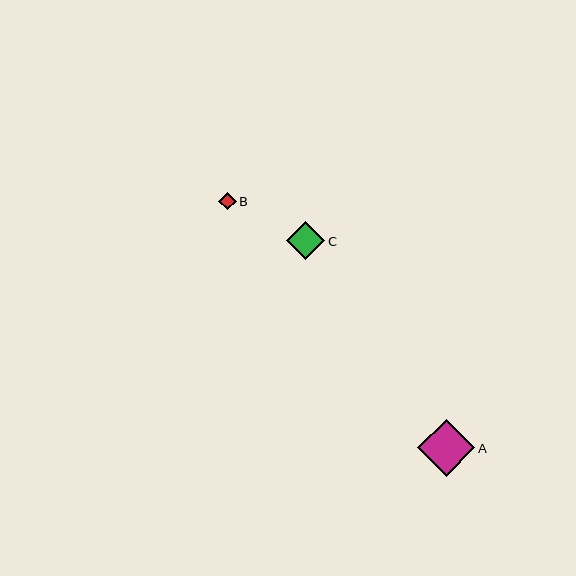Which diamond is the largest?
Diamond A is the largest with a size of approximately 57 pixels.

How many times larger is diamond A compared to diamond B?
Diamond A is approximately 3.3 times the size of diamond B.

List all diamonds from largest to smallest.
From largest to smallest: A, C, B.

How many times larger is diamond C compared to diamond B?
Diamond C is approximately 2.2 times the size of diamond B.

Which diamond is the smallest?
Diamond B is the smallest with a size of approximately 17 pixels.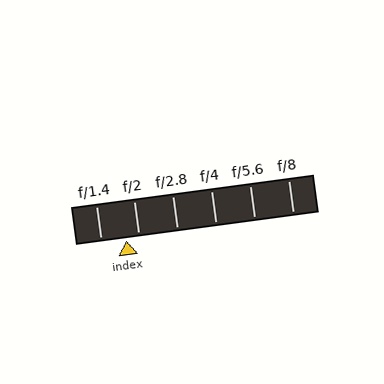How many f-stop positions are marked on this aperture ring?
There are 6 f-stop positions marked.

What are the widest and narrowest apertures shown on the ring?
The widest aperture shown is f/1.4 and the narrowest is f/8.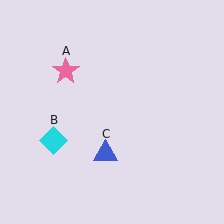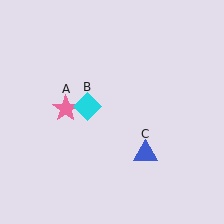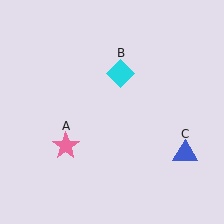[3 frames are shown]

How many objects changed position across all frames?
3 objects changed position: pink star (object A), cyan diamond (object B), blue triangle (object C).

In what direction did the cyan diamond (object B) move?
The cyan diamond (object B) moved up and to the right.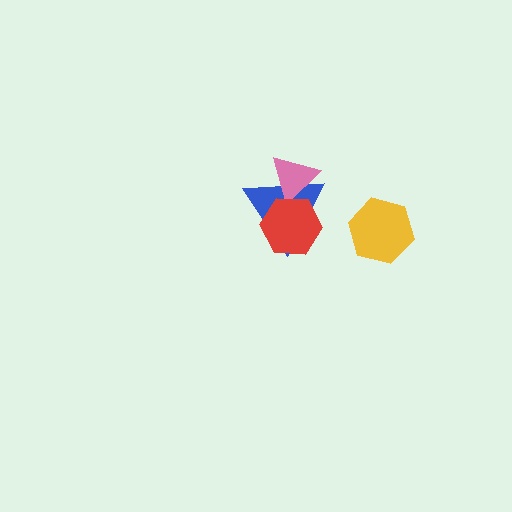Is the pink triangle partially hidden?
Yes, it is partially covered by another shape.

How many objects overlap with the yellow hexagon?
0 objects overlap with the yellow hexagon.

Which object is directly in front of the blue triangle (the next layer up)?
The pink triangle is directly in front of the blue triangle.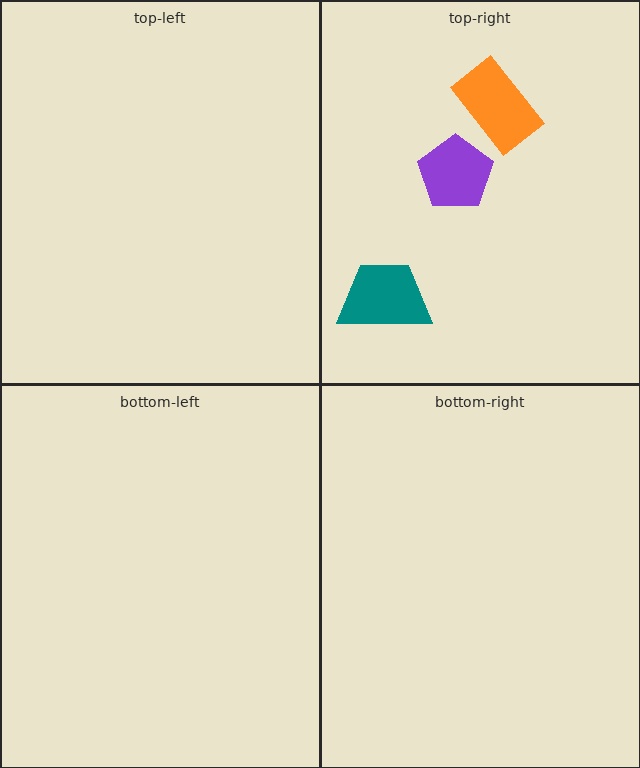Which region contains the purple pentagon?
The top-right region.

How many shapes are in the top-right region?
3.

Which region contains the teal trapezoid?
The top-right region.